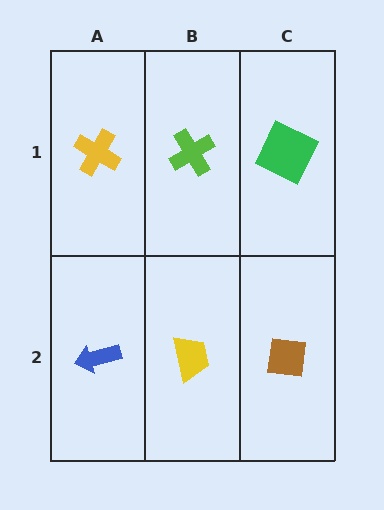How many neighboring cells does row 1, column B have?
3.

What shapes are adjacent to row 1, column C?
A brown square (row 2, column C), a lime cross (row 1, column B).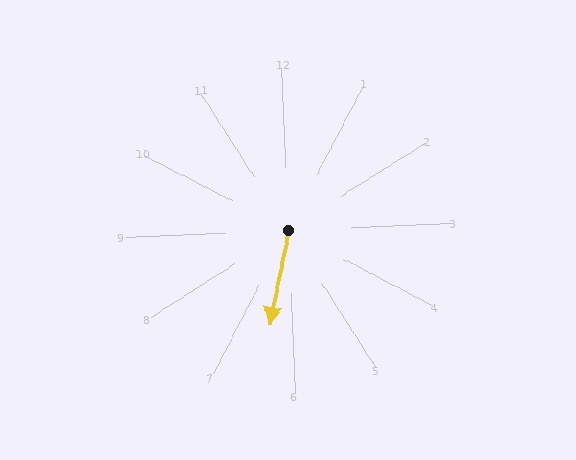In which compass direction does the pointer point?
South.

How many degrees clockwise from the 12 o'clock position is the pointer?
Approximately 194 degrees.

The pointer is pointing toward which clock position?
Roughly 6 o'clock.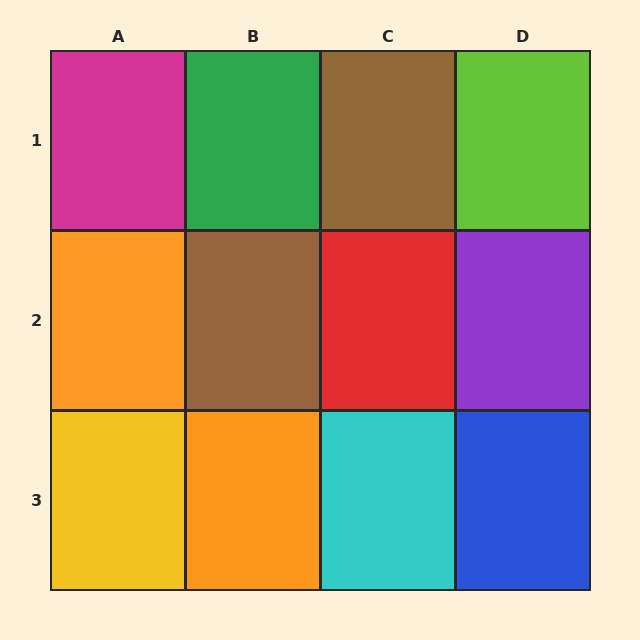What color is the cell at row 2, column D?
Purple.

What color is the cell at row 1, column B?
Green.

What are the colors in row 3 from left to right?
Yellow, orange, cyan, blue.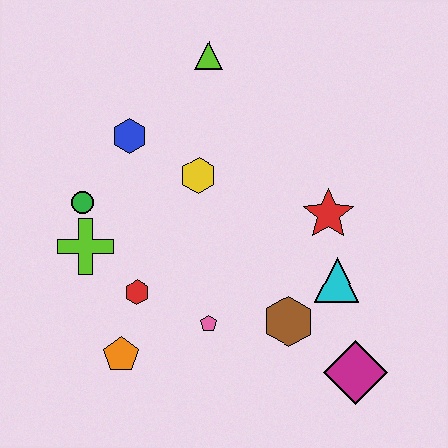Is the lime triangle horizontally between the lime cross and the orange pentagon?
No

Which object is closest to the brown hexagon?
The cyan triangle is closest to the brown hexagon.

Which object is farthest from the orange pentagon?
The lime triangle is farthest from the orange pentagon.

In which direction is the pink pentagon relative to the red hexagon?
The pink pentagon is to the right of the red hexagon.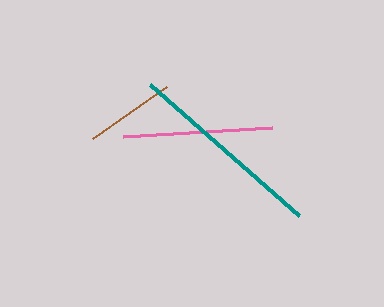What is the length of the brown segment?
The brown segment is approximately 90 pixels long.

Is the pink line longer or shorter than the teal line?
The teal line is longer than the pink line.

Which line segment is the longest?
The teal line is the longest at approximately 199 pixels.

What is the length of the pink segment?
The pink segment is approximately 149 pixels long.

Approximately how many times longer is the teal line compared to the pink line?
The teal line is approximately 1.3 times the length of the pink line.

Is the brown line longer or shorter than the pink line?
The pink line is longer than the brown line.